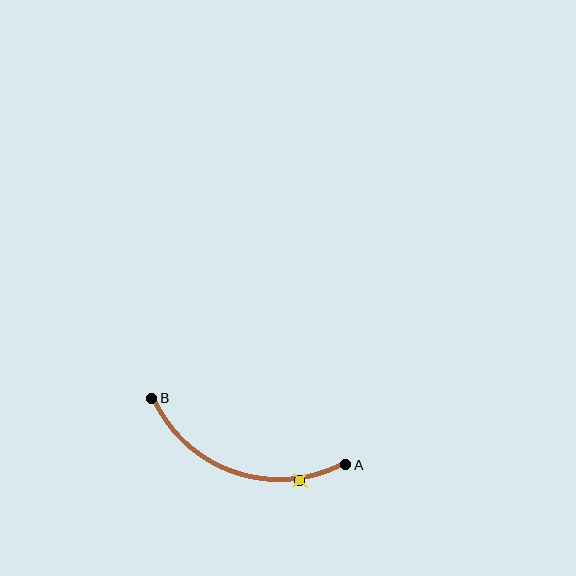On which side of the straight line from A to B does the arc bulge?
The arc bulges below the straight line connecting A and B.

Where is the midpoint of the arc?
The arc midpoint is the point on the curve farthest from the straight line joining A and B. It sits below that line.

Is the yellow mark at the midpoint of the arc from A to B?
No. The yellow mark lies on the arc but is closer to endpoint A. The arc midpoint would be at the point on the curve equidistant along the arc from both A and B.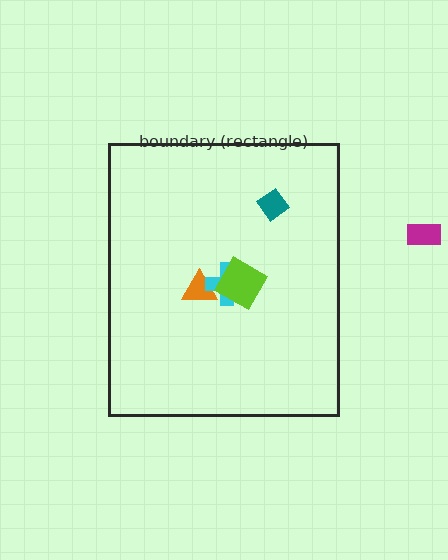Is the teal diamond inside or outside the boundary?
Inside.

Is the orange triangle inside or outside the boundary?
Inside.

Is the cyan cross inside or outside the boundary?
Inside.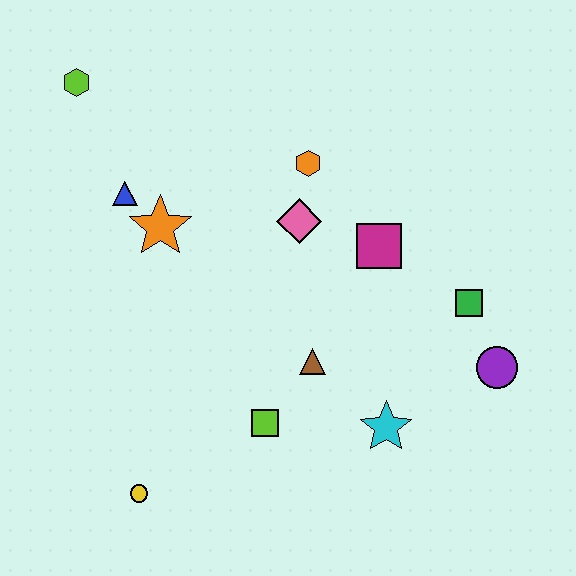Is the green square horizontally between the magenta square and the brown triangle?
No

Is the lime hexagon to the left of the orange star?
Yes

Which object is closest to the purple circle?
The green square is closest to the purple circle.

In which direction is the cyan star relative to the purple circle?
The cyan star is to the left of the purple circle.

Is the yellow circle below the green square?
Yes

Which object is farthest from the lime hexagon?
The purple circle is farthest from the lime hexagon.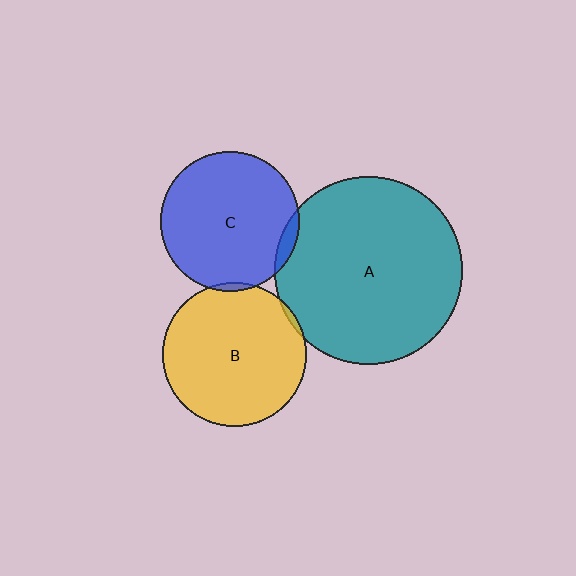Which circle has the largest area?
Circle A (teal).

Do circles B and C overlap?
Yes.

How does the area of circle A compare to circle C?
Approximately 1.8 times.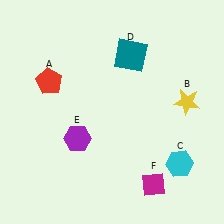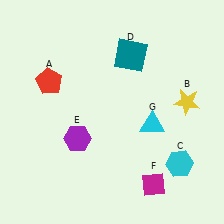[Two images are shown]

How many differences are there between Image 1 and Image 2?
There is 1 difference between the two images.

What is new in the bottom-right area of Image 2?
A cyan triangle (G) was added in the bottom-right area of Image 2.